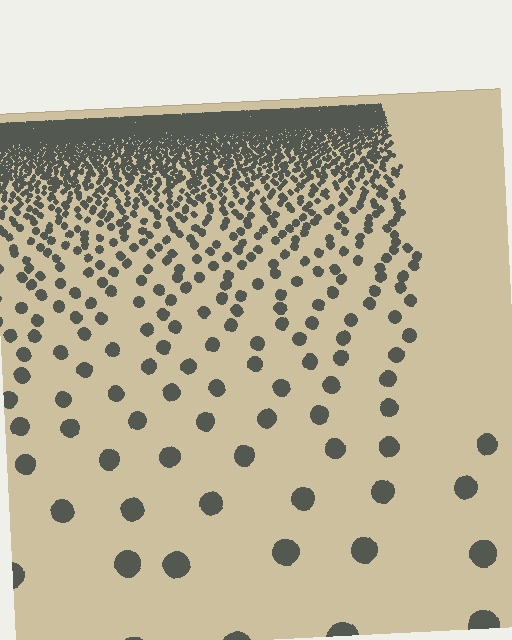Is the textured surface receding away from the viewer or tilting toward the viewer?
The surface is receding away from the viewer. Texture elements get smaller and denser toward the top.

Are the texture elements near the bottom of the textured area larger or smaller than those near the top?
Larger. Near the bottom, elements are closer to the viewer and appear at a bigger on-screen size.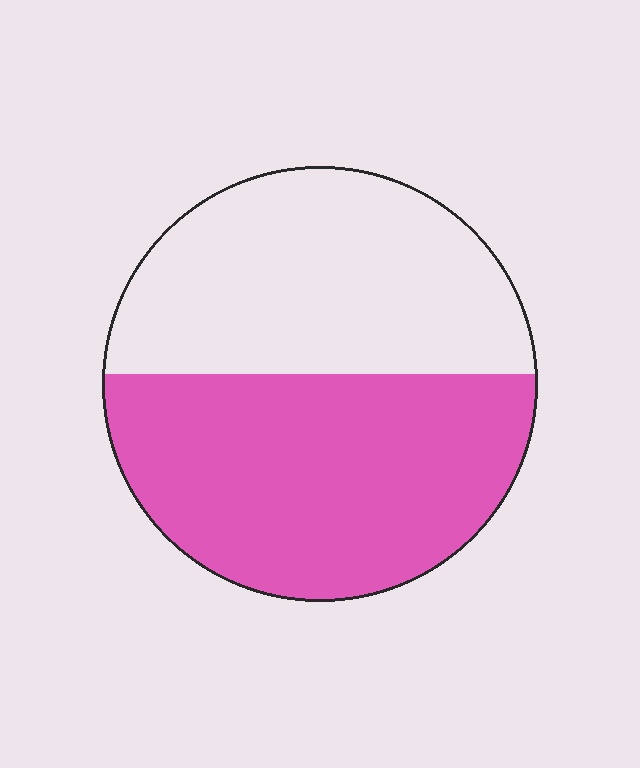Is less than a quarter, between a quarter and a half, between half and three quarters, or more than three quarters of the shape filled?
Between half and three quarters.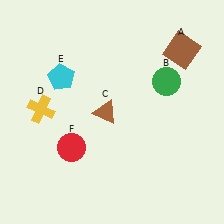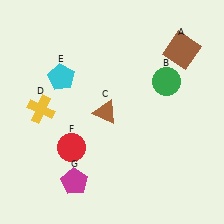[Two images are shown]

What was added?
A magenta pentagon (G) was added in Image 2.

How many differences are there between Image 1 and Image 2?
There is 1 difference between the two images.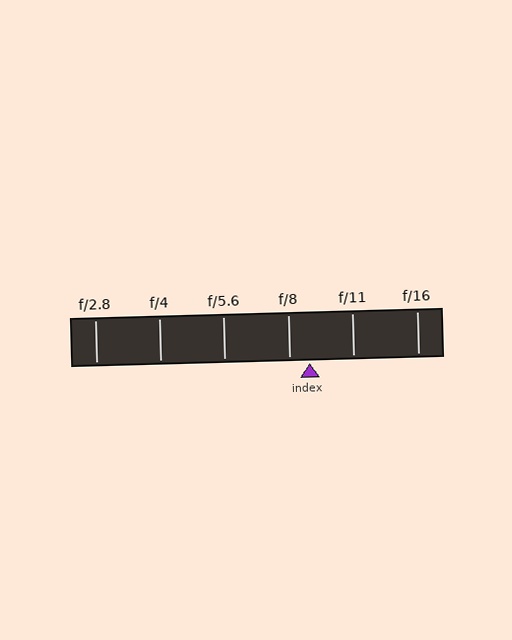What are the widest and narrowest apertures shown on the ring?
The widest aperture shown is f/2.8 and the narrowest is f/16.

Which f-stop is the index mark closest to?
The index mark is closest to f/8.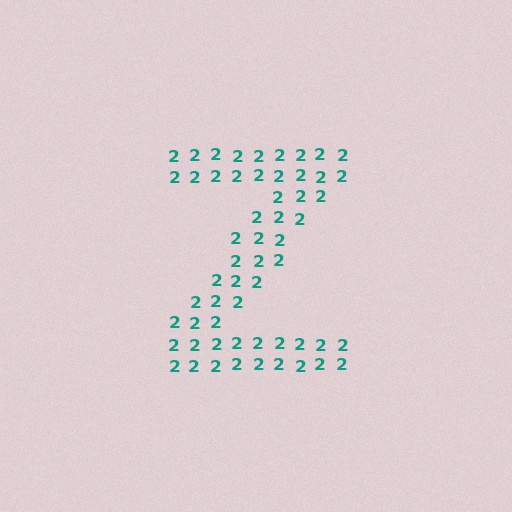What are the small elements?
The small elements are digit 2's.